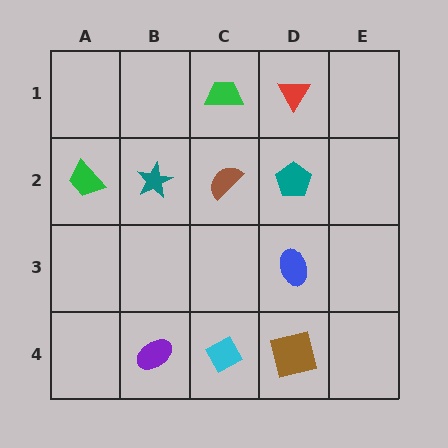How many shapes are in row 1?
2 shapes.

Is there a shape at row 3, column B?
No, that cell is empty.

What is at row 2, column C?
A brown semicircle.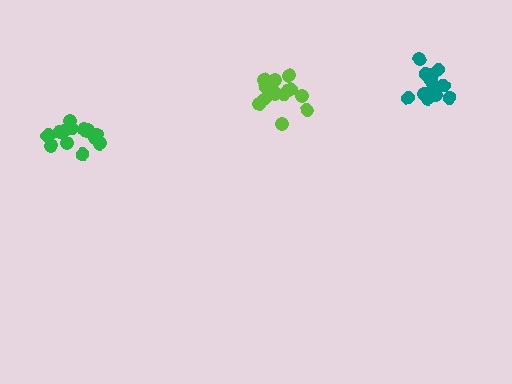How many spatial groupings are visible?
There are 3 spatial groupings.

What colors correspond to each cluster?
The clusters are colored: teal, lime, green.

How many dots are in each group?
Group 1: 14 dots, Group 2: 16 dots, Group 3: 15 dots (45 total).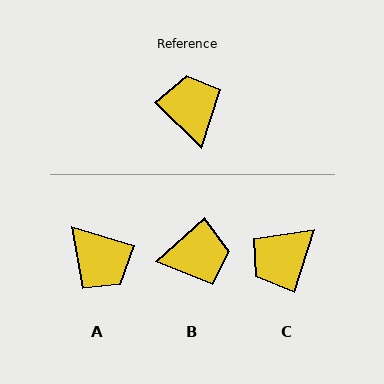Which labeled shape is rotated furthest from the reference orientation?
A, about 152 degrees away.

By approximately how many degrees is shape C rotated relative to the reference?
Approximately 117 degrees counter-clockwise.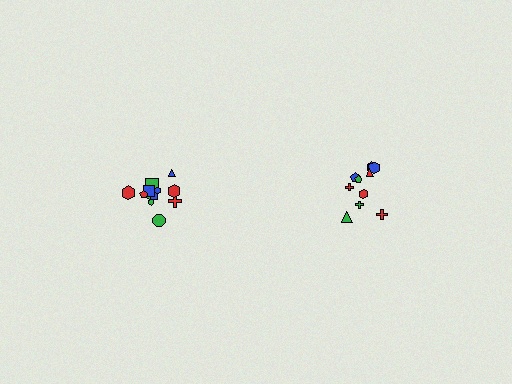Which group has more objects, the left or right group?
The left group.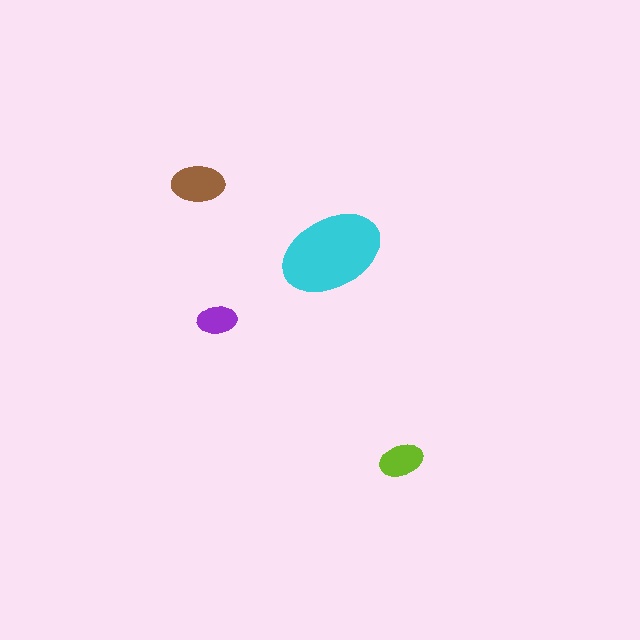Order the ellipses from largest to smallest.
the cyan one, the brown one, the lime one, the purple one.